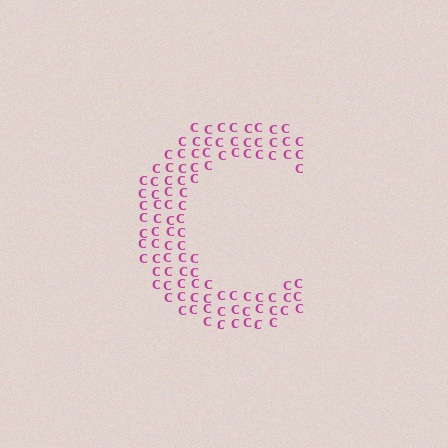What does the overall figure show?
The overall figure shows the letter C.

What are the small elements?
The small elements are letter C's.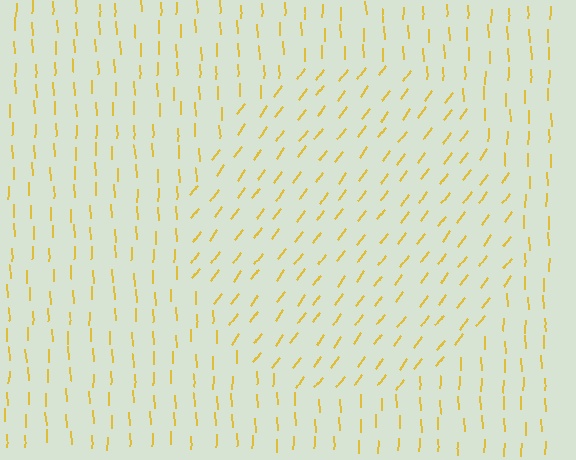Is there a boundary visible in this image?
Yes, there is a texture boundary formed by a change in line orientation.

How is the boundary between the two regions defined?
The boundary is defined purely by a change in line orientation (approximately 38 degrees difference). All lines are the same color and thickness.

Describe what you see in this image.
The image is filled with small yellow line segments. A circle region in the image has lines oriented differently from the surrounding lines, creating a visible texture boundary.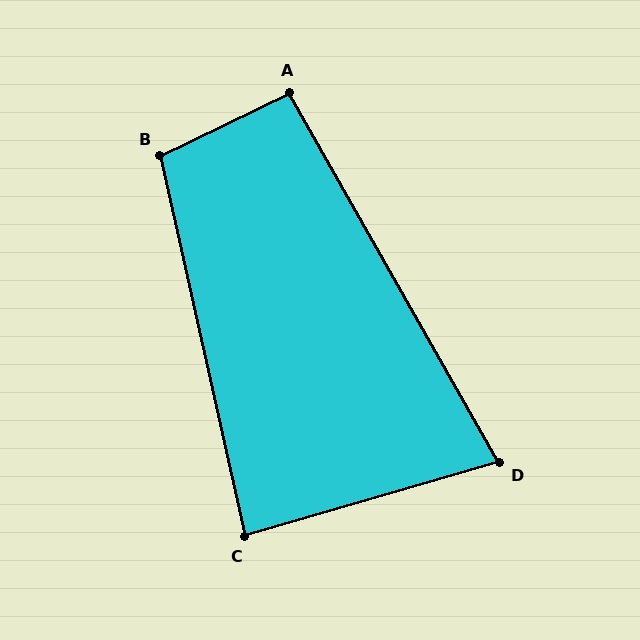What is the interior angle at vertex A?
Approximately 94 degrees (approximately right).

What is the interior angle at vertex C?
Approximately 86 degrees (approximately right).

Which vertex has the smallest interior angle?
D, at approximately 77 degrees.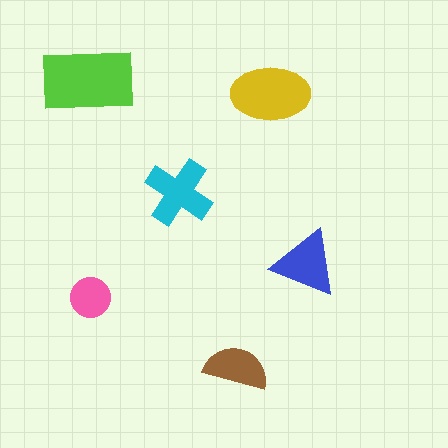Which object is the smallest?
The pink circle.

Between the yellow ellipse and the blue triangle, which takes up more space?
The yellow ellipse.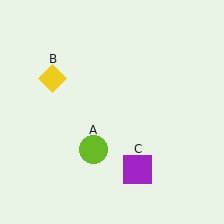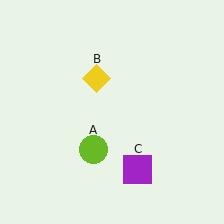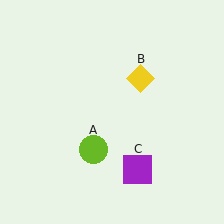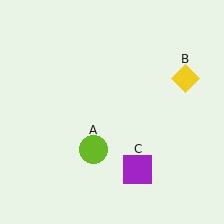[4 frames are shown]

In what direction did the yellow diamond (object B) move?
The yellow diamond (object B) moved right.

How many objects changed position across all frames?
1 object changed position: yellow diamond (object B).